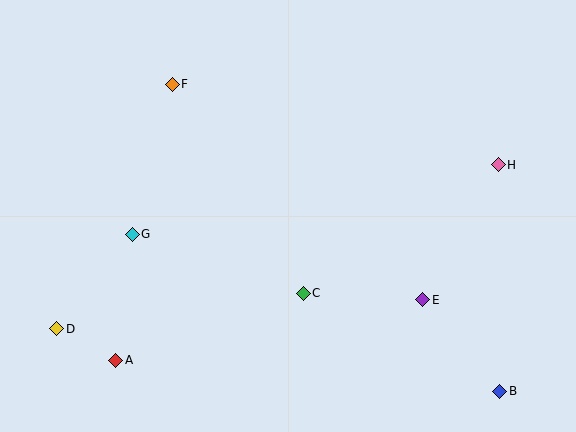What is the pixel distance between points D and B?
The distance between D and B is 447 pixels.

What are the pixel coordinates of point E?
Point E is at (423, 300).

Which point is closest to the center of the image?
Point C at (303, 293) is closest to the center.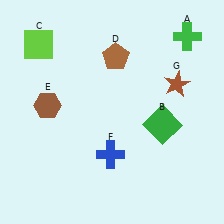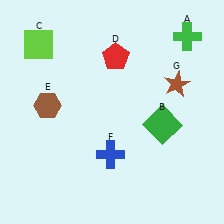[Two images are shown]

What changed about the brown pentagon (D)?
In Image 1, D is brown. In Image 2, it changed to red.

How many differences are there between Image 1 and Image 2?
There is 1 difference between the two images.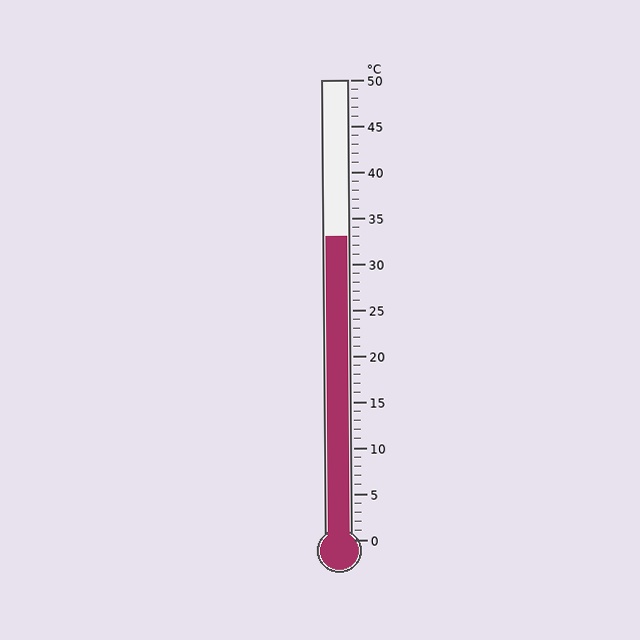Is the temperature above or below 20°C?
The temperature is above 20°C.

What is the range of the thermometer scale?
The thermometer scale ranges from 0°C to 50°C.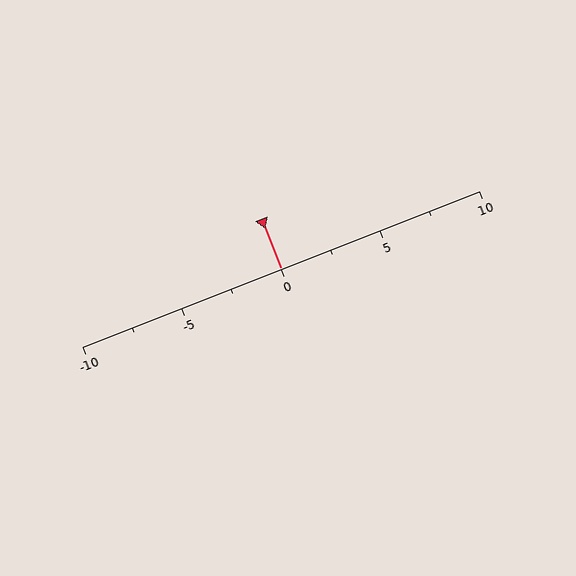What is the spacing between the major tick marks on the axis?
The major ticks are spaced 5 apart.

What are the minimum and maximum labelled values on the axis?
The axis runs from -10 to 10.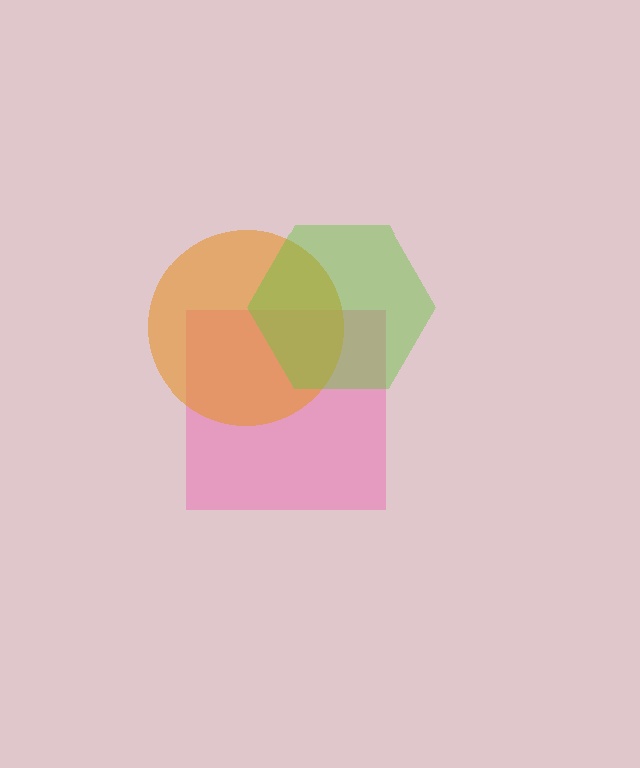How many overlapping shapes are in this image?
There are 3 overlapping shapes in the image.